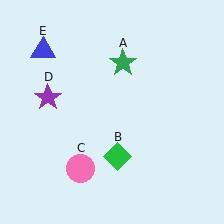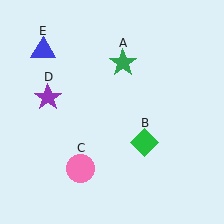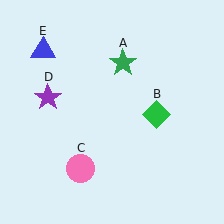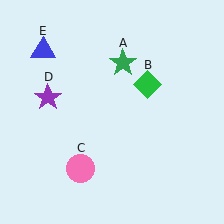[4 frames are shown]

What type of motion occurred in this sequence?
The green diamond (object B) rotated counterclockwise around the center of the scene.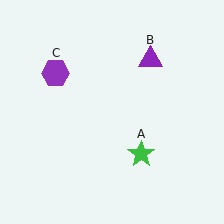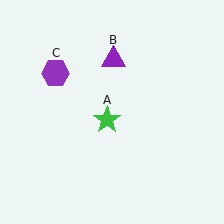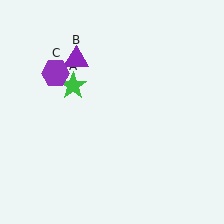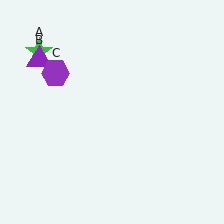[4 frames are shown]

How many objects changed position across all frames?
2 objects changed position: green star (object A), purple triangle (object B).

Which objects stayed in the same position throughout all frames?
Purple hexagon (object C) remained stationary.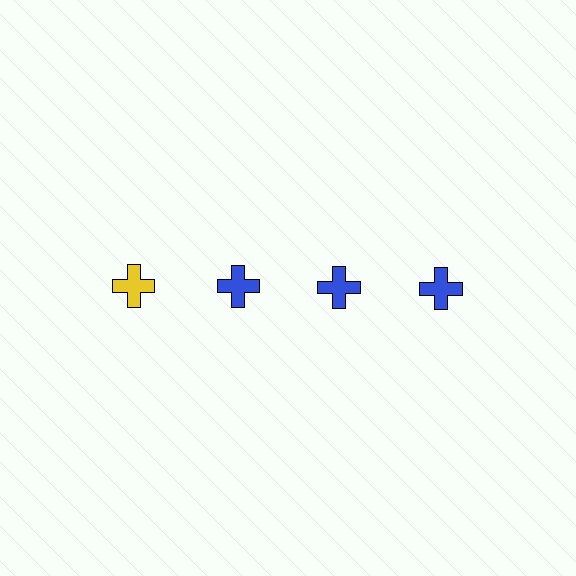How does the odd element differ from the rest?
It has a different color: yellow instead of blue.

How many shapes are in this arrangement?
There are 4 shapes arranged in a grid pattern.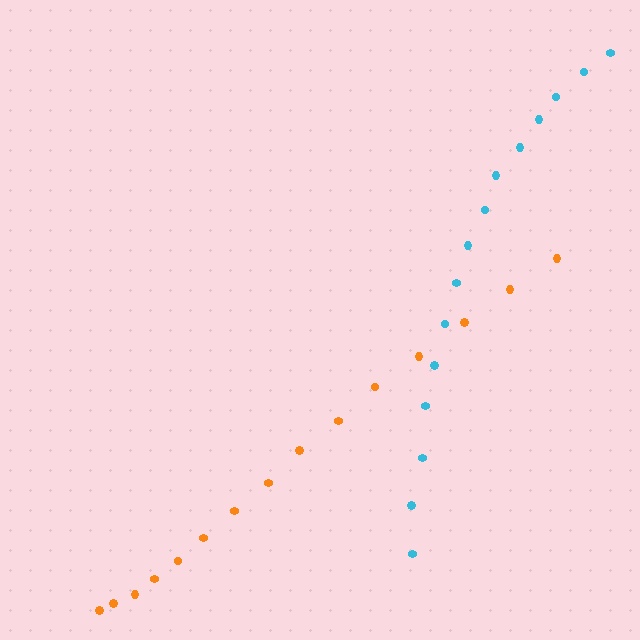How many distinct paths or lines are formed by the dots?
There are 2 distinct paths.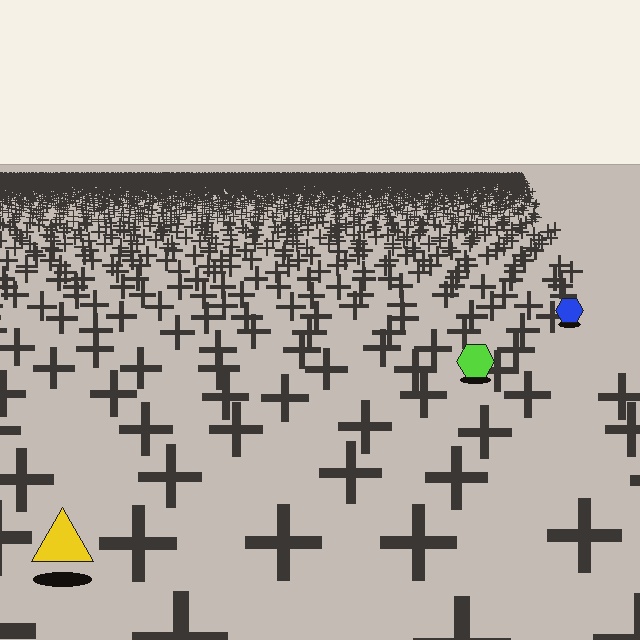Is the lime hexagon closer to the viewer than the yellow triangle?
No. The yellow triangle is closer — you can tell from the texture gradient: the ground texture is coarser near it.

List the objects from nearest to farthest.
From nearest to farthest: the yellow triangle, the lime hexagon, the blue hexagon.